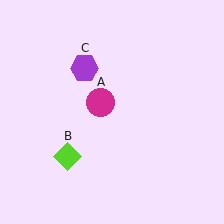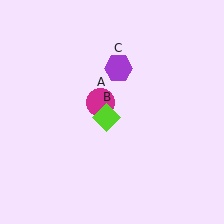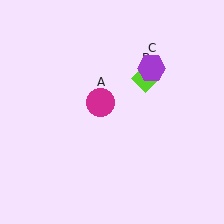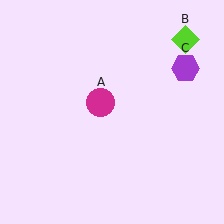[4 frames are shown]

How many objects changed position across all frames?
2 objects changed position: lime diamond (object B), purple hexagon (object C).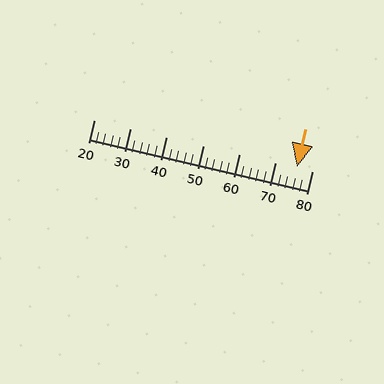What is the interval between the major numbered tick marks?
The major tick marks are spaced 10 units apart.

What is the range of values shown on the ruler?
The ruler shows values from 20 to 80.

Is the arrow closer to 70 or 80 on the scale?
The arrow is closer to 80.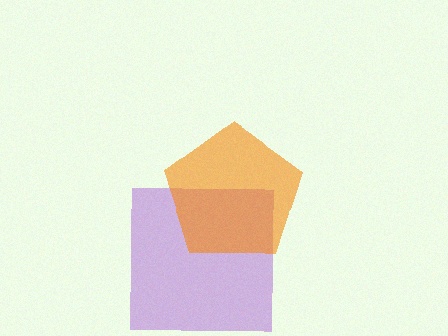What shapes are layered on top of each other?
The layered shapes are: a purple square, an orange pentagon.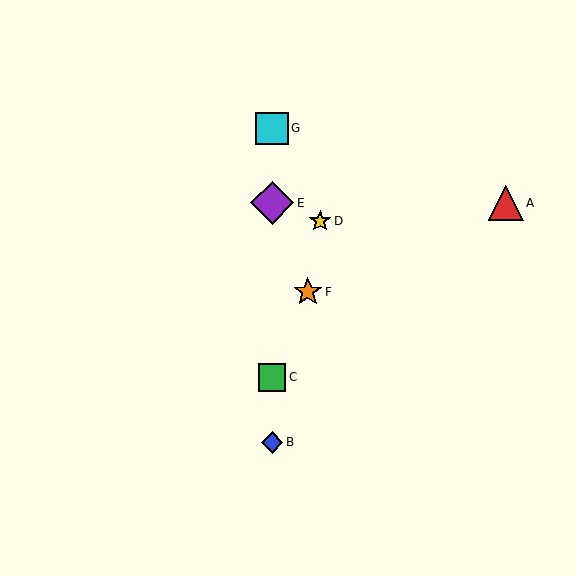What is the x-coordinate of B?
Object B is at x≈272.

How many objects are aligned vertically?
4 objects (B, C, E, G) are aligned vertically.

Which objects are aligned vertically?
Objects B, C, E, G are aligned vertically.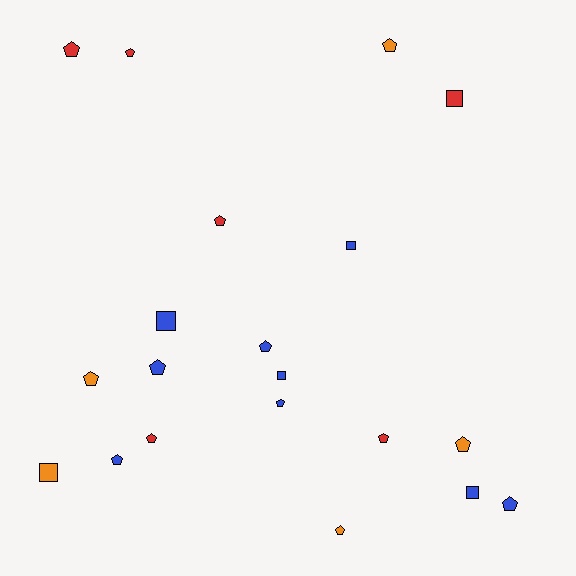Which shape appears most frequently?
Pentagon, with 14 objects.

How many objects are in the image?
There are 20 objects.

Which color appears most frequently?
Blue, with 9 objects.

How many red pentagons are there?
There are 5 red pentagons.